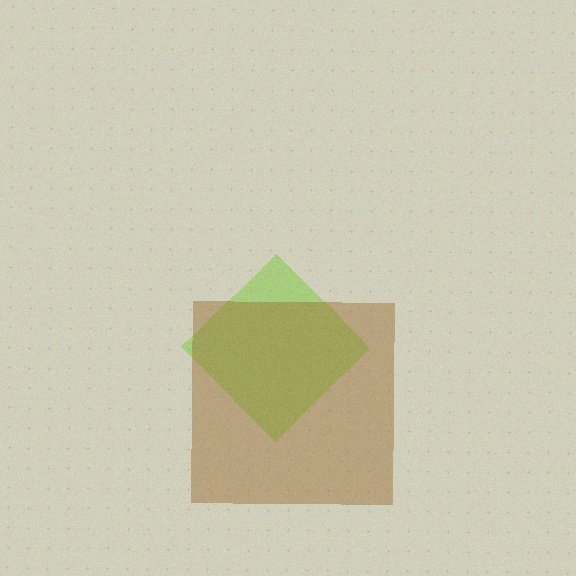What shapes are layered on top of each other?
The layered shapes are: a lime diamond, a brown square.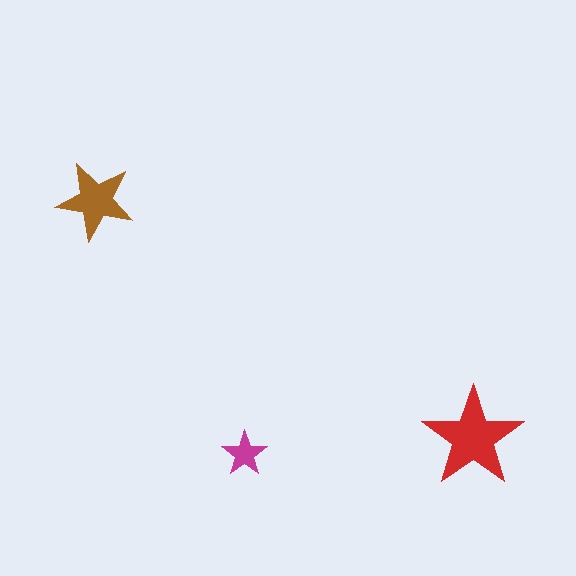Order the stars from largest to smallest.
the red one, the brown one, the magenta one.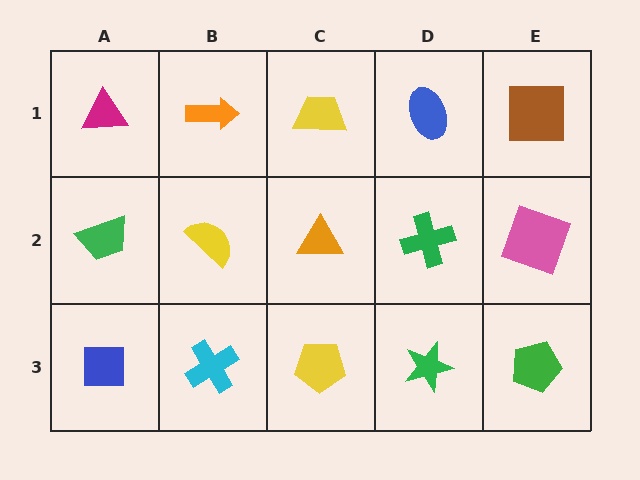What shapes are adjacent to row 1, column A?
A green trapezoid (row 2, column A), an orange arrow (row 1, column B).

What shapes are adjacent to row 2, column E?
A brown square (row 1, column E), a green pentagon (row 3, column E), a green cross (row 2, column D).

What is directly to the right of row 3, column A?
A cyan cross.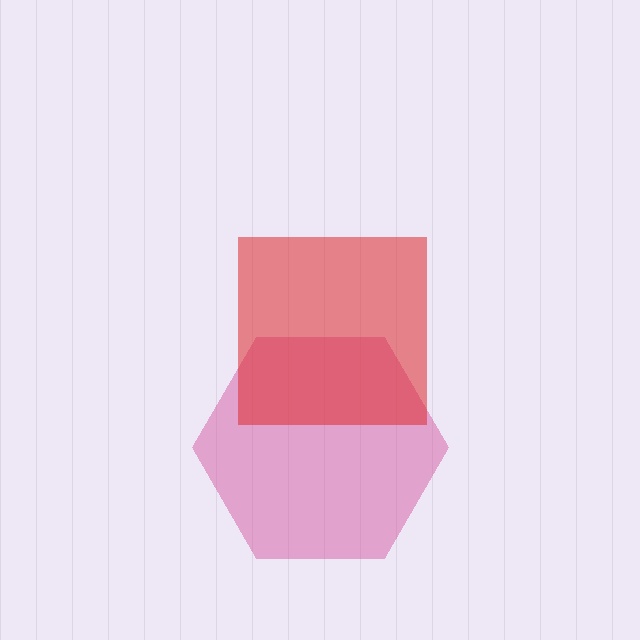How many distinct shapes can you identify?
There are 2 distinct shapes: a magenta hexagon, a red square.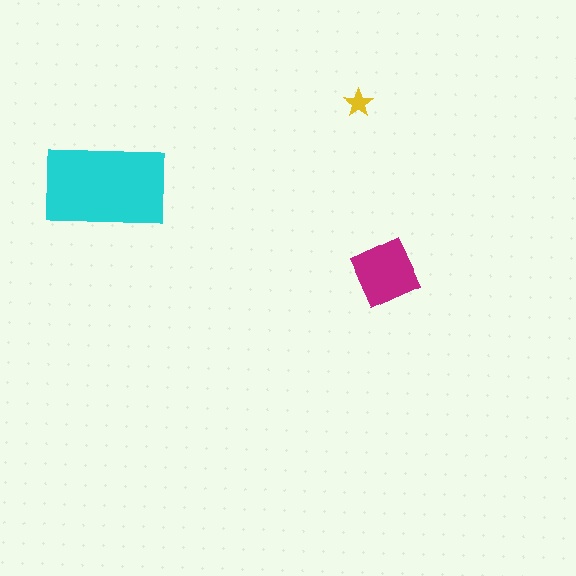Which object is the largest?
The cyan rectangle.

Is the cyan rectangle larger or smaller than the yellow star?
Larger.